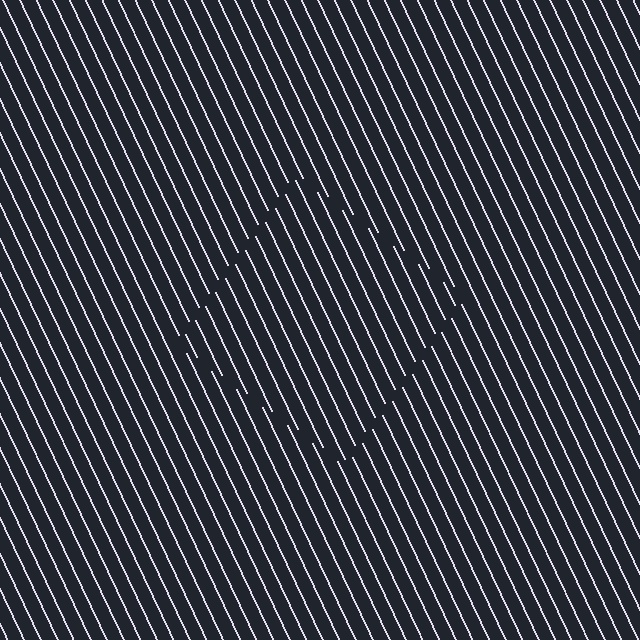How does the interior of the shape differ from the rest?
The interior of the shape contains the same grating, shifted by half a period — the contour is defined by the phase discontinuity where line-ends from the inner and outer gratings abut.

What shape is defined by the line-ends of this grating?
An illusory square. The interior of the shape contains the same grating, shifted by half a period — the contour is defined by the phase discontinuity where line-ends from the inner and outer gratings abut.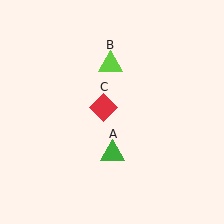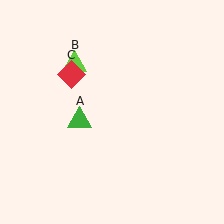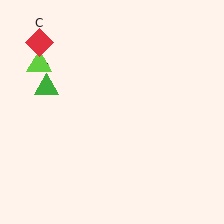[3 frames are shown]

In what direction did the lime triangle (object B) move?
The lime triangle (object B) moved left.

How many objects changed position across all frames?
3 objects changed position: green triangle (object A), lime triangle (object B), red diamond (object C).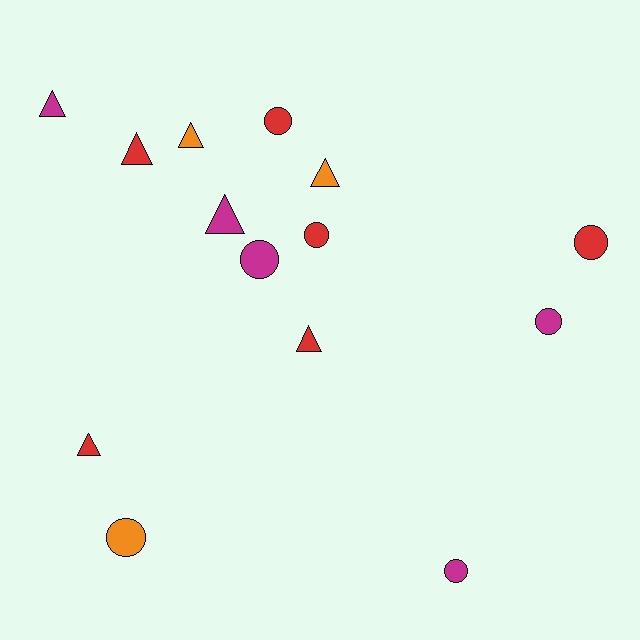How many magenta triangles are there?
There are 2 magenta triangles.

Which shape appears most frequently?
Circle, with 7 objects.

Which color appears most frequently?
Red, with 6 objects.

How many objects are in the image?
There are 14 objects.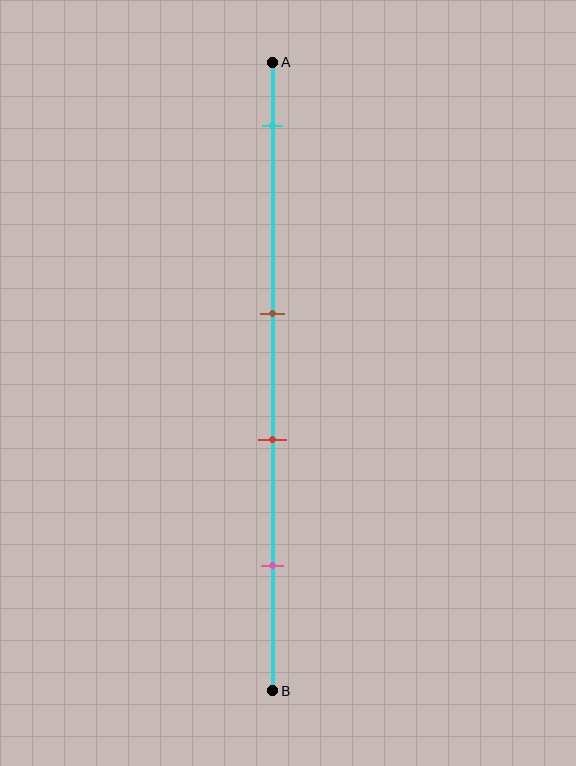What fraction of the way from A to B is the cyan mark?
The cyan mark is approximately 10% (0.1) of the way from A to B.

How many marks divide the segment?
There are 4 marks dividing the segment.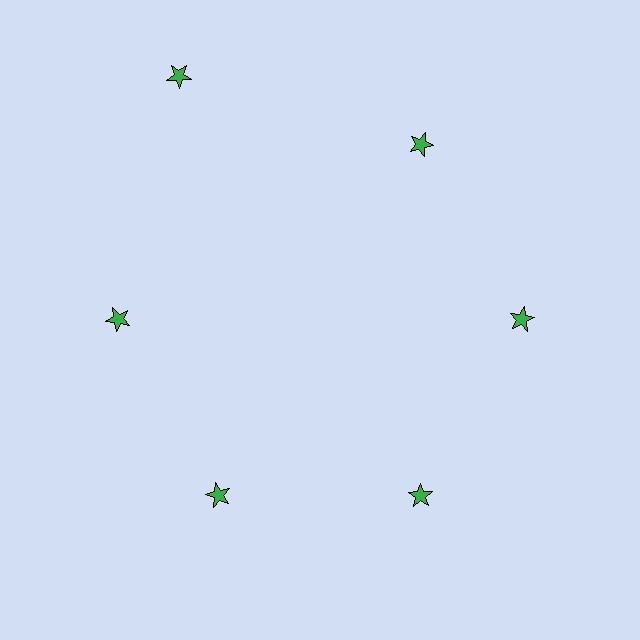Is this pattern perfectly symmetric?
No. The 6 green stars are arranged in a ring, but one element near the 11 o'clock position is pushed outward from the center, breaking the 6-fold rotational symmetry.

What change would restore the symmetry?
The symmetry would be restored by moving it inward, back onto the ring so that all 6 stars sit at equal angles and equal distance from the center.